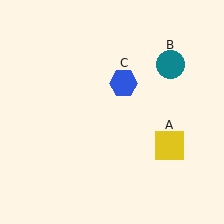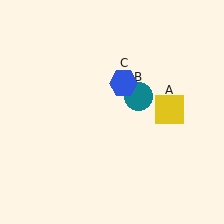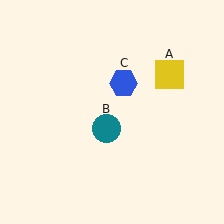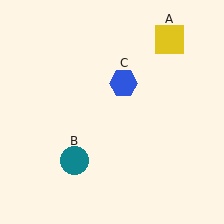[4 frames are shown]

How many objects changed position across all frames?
2 objects changed position: yellow square (object A), teal circle (object B).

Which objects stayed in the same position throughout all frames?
Blue hexagon (object C) remained stationary.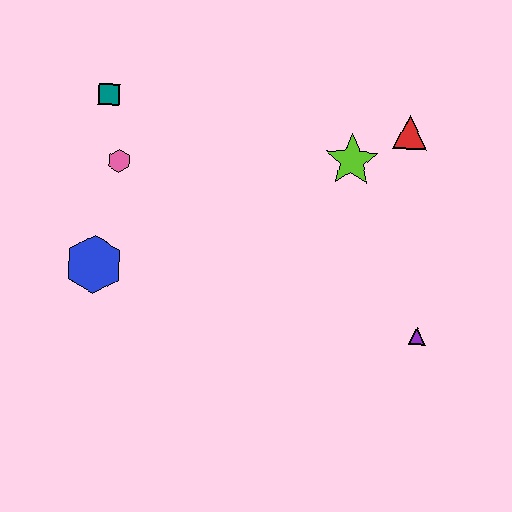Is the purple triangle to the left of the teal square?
No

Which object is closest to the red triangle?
The lime star is closest to the red triangle.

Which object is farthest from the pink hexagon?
The purple triangle is farthest from the pink hexagon.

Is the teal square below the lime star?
No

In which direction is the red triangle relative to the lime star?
The red triangle is to the right of the lime star.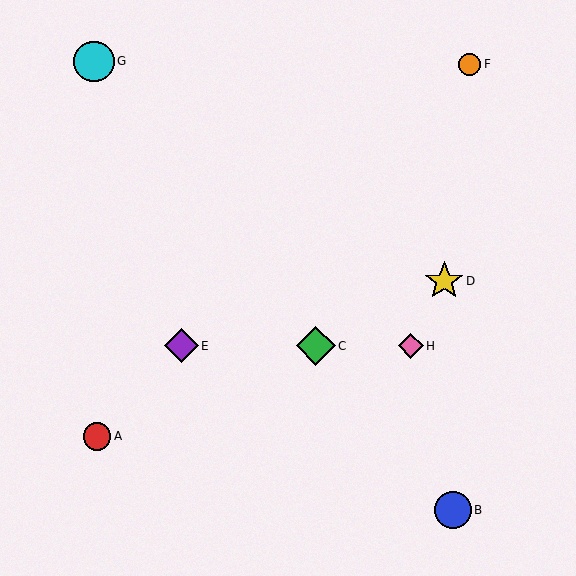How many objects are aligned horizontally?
3 objects (C, E, H) are aligned horizontally.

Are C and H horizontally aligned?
Yes, both are at y≈346.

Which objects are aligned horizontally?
Objects C, E, H are aligned horizontally.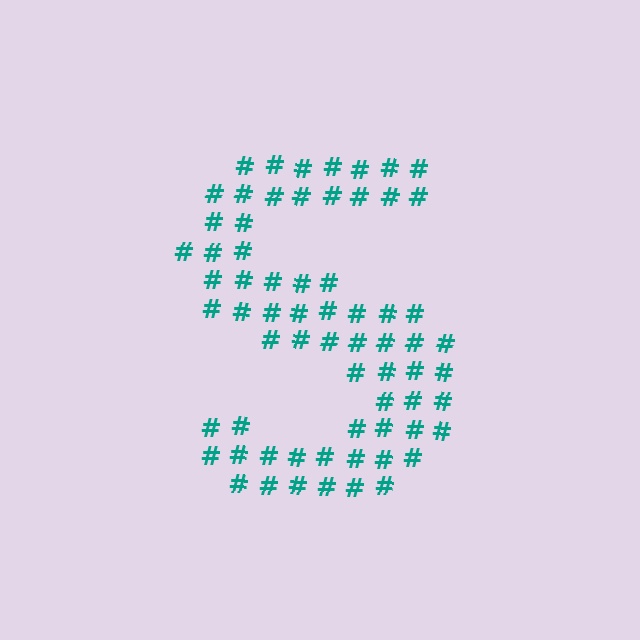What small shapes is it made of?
It is made of small hash symbols.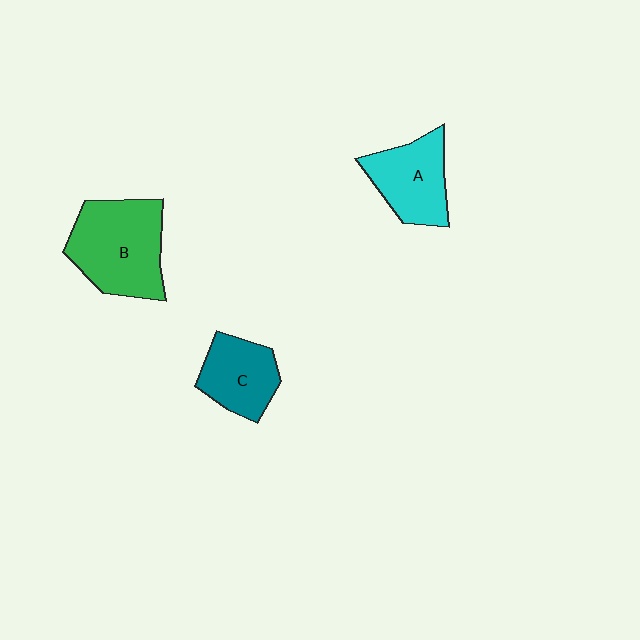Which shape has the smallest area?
Shape C (teal).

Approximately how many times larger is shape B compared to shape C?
Approximately 1.6 times.